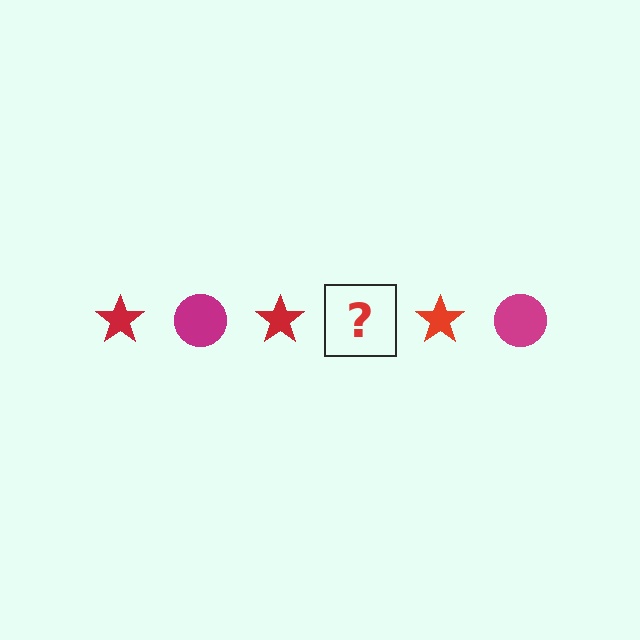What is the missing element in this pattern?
The missing element is a magenta circle.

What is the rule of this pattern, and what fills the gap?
The rule is that the pattern alternates between red star and magenta circle. The gap should be filled with a magenta circle.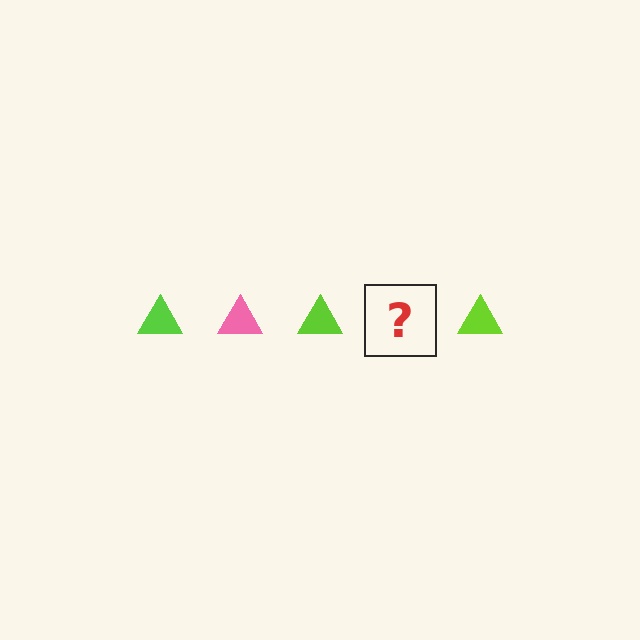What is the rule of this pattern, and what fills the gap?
The rule is that the pattern cycles through lime, pink triangles. The gap should be filled with a pink triangle.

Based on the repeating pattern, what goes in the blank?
The blank should be a pink triangle.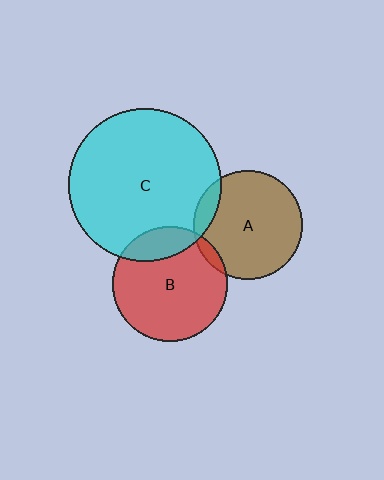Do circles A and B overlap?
Yes.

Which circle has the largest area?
Circle C (cyan).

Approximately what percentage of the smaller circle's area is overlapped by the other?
Approximately 5%.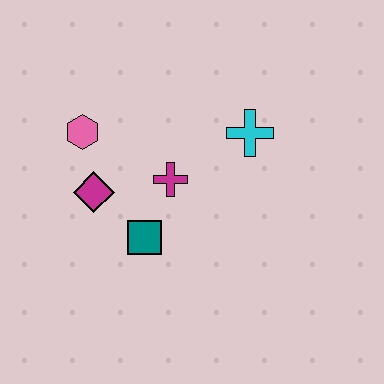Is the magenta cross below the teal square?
No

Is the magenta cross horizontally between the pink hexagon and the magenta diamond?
No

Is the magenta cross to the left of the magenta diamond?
No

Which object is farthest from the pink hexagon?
The cyan cross is farthest from the pink hexagon.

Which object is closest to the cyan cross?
The magenta cross is closest to the cyan cross.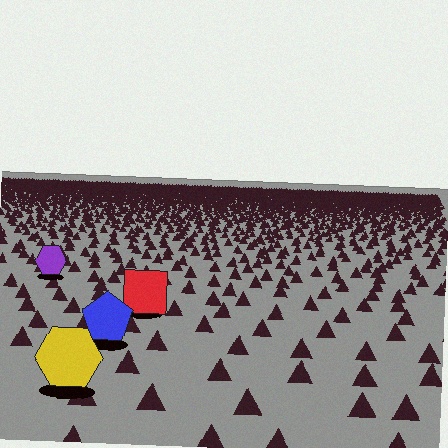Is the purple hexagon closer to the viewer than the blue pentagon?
No. The blue pentagon is closer — you can tell from the texture gradient: the ground texture is coarser near it.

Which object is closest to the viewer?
The yellow hexagon is closest. The texture marks near it are larger and more spread out.